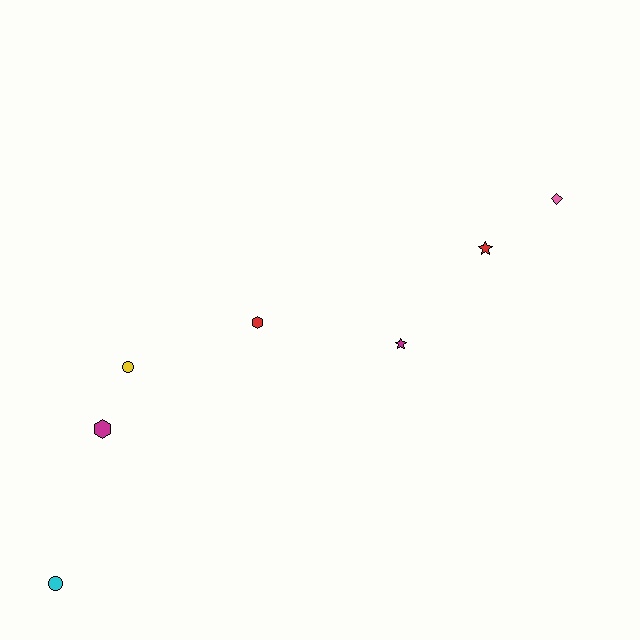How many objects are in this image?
There are 7 objects.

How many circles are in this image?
There are 2 circles.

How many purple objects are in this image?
There are no purple objects.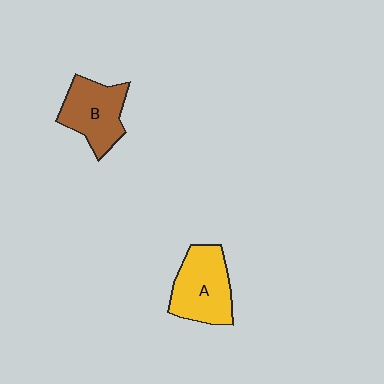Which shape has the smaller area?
Shape B (brown).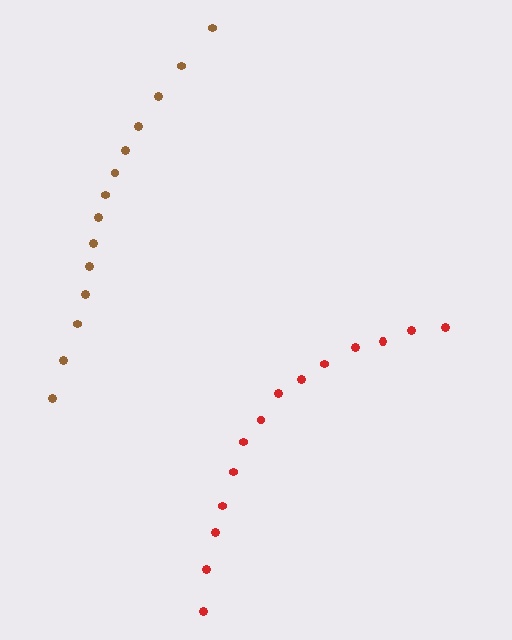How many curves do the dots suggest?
There are 2 distinct paths.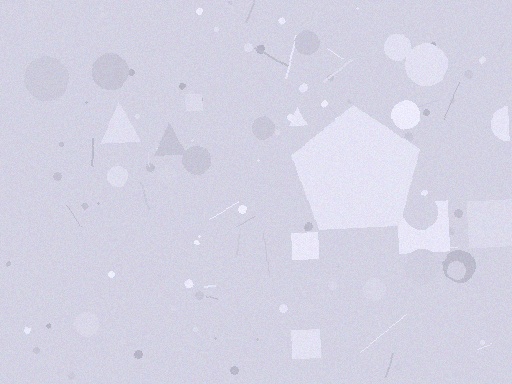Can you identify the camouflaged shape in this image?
The camouflaged shape is a pentagon.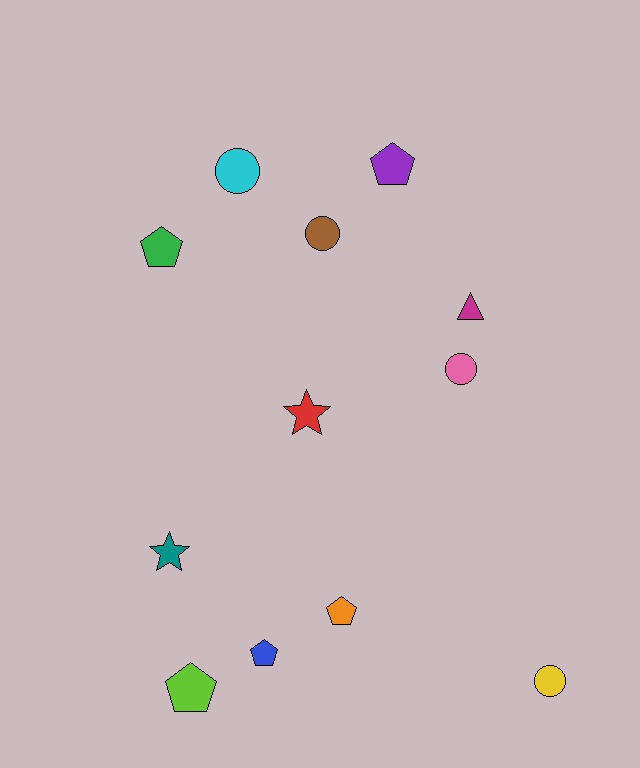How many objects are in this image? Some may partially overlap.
There are 12 objects.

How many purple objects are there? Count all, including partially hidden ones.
There is 1 purple object.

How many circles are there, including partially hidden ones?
There are 4 circles.